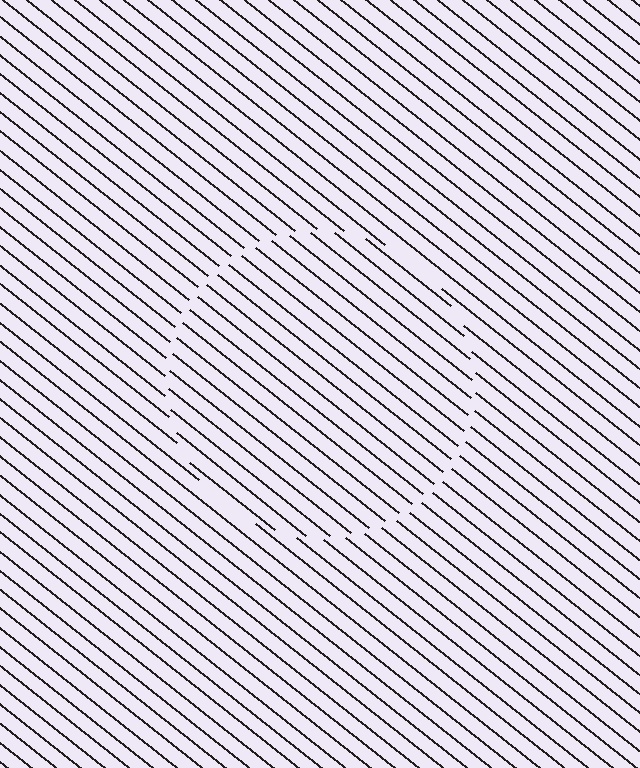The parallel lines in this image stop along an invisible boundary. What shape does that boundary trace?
An illusory circle. The interior of the shape contains the same grating, shifted by half a period — the contour is defined by the phase discontinuity where line-ends from the inner and outer gratings abut.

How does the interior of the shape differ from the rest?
The interior of the shape contains the same grating, shifted by half a period — the contour is defined by the phase discontinuity where line-ends from the inner and outer gratings abut.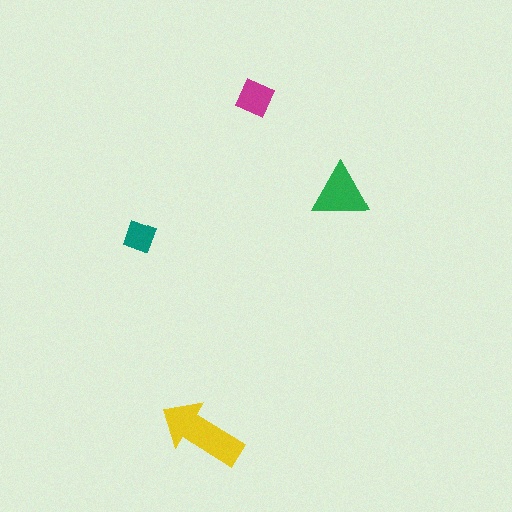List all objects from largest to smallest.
The yellow arrow, the green triangle, the magenta square, the teal diamond.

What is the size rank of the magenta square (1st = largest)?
3rd.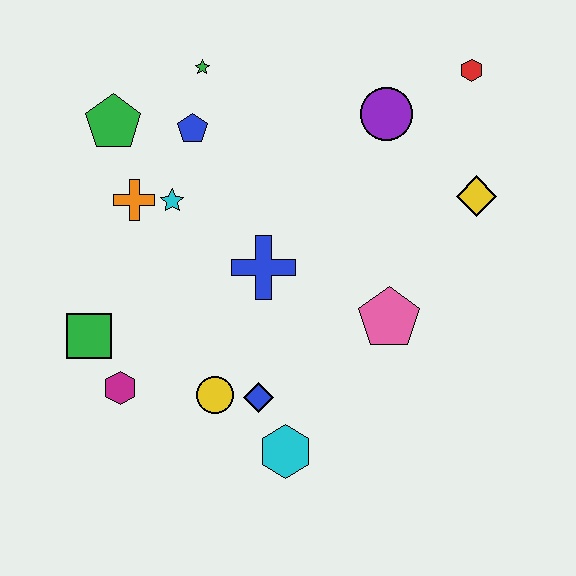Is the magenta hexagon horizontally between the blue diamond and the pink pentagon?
No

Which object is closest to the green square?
The magenta hexagon is closest to the green square.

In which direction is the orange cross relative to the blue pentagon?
The orange cross is below the blue pentagon.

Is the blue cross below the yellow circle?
No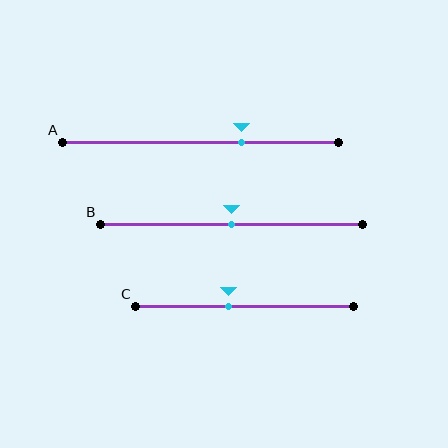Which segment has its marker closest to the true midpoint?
Segment B has its marker closest to the true midpoint.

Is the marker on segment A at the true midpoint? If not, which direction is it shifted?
No, the marker on segment A is shifted to the right by about 15% of the segment length.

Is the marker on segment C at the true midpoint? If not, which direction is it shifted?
No, the marker on segment C is shifted to the left by about 7% of the segment length.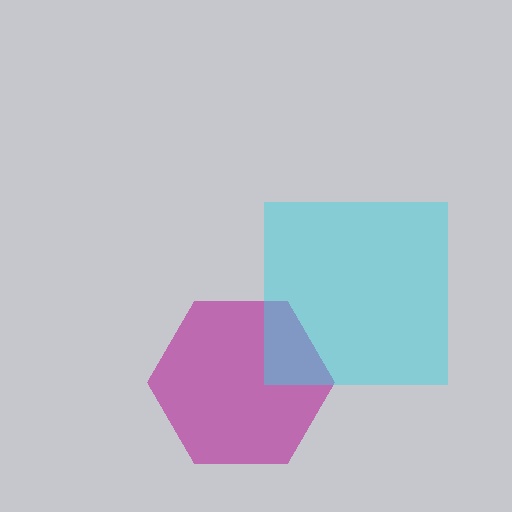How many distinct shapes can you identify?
There are 2 distinct shapes: a magenta hexagon, a cyan square.